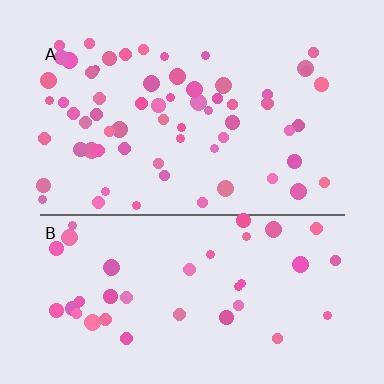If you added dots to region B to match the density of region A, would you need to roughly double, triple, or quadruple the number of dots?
Approximately double.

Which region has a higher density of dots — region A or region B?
A (the top).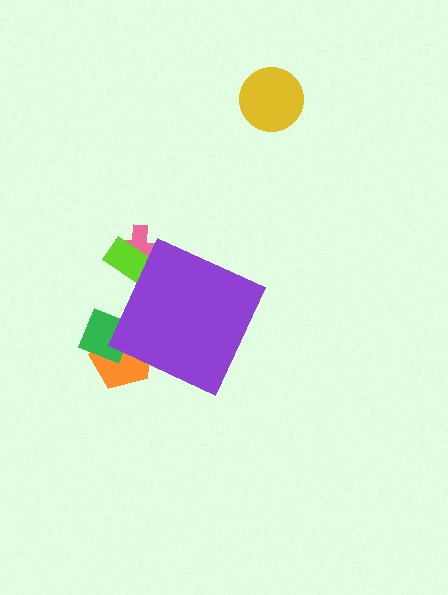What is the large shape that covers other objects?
A purple diamond.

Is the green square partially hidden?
Yes, the green square is partially hidden behind the purple diamond.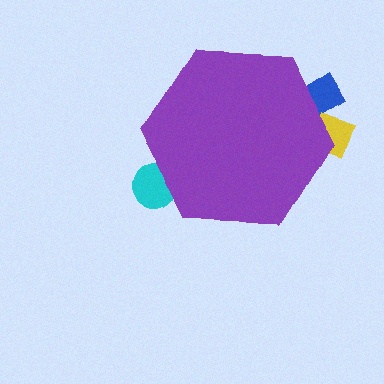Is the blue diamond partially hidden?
Yes, the blue diamond is partially hidden behind the purple hexagon.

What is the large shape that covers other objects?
A purple hexagon.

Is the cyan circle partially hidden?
Yes, the cyan circle is partially hidden behind the purple hexagon.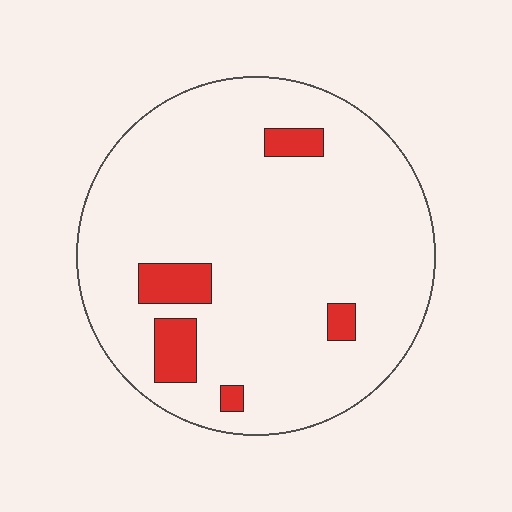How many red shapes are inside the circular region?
5.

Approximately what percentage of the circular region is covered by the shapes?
Approximately 10%.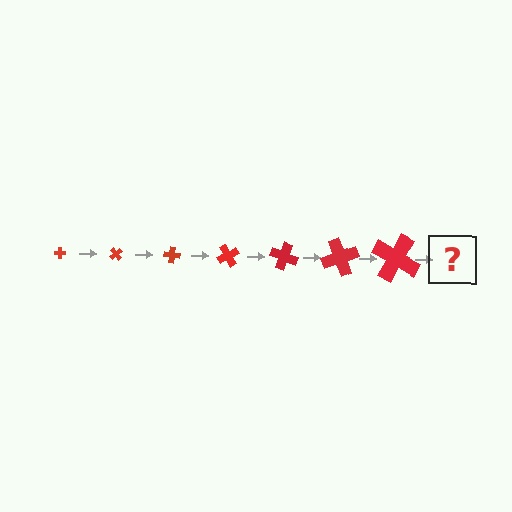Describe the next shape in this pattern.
It should be a cross, larger than the previous one and rotated 350 degrees from the start.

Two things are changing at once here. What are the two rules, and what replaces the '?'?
The two rules are that the cross grows larger each step and it rotates 50 degrees each step. The '?' should be a cross, larger than the previous one and rotated 350 degrees from the start.